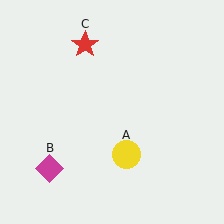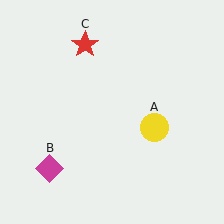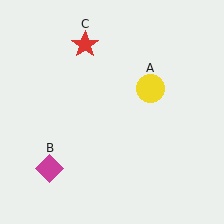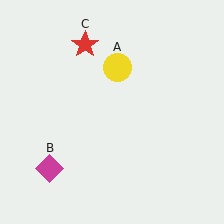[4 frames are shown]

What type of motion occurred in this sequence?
The yellow circle (object A) rotated counterclockwise around the center of the scene.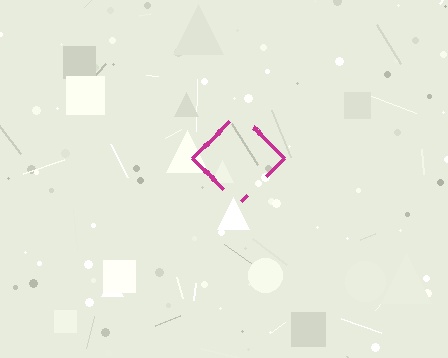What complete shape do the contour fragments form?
The contour fragments form a diamond.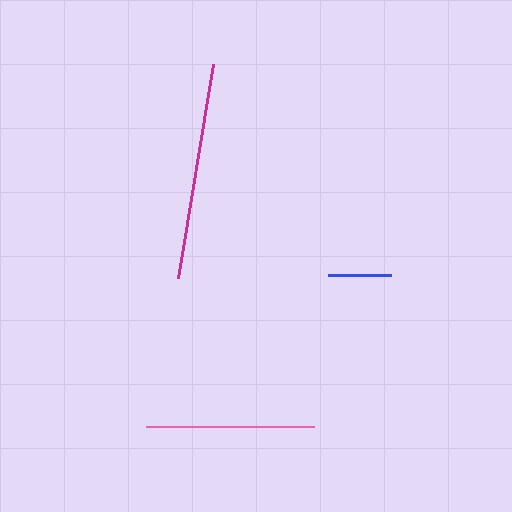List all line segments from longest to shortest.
From longest to shortest: magenta, pink, blue.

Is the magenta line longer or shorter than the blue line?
The magenta line is longer than the blue line.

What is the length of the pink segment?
The pink segment is approximately 168 pixels long.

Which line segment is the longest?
The magenta line is the longest at approximately 217 pixels.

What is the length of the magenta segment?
The magenta segment is approximately 217 pixels long.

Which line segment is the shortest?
The blue line is the shortest at approximately 62 pixels.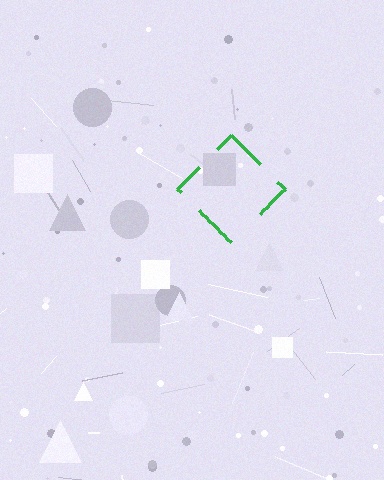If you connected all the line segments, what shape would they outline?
They would outline a diamond.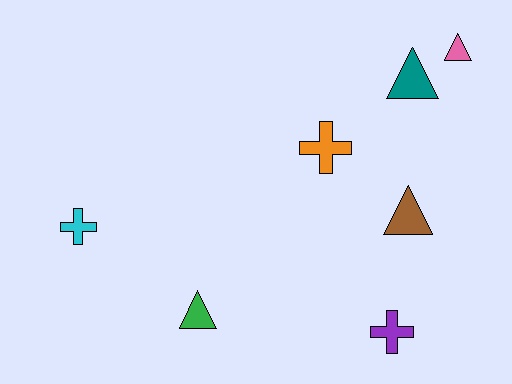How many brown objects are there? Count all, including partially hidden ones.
There is 1 brown object.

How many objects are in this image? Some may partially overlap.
There are 7 objects.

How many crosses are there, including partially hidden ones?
There are 3 crosses.